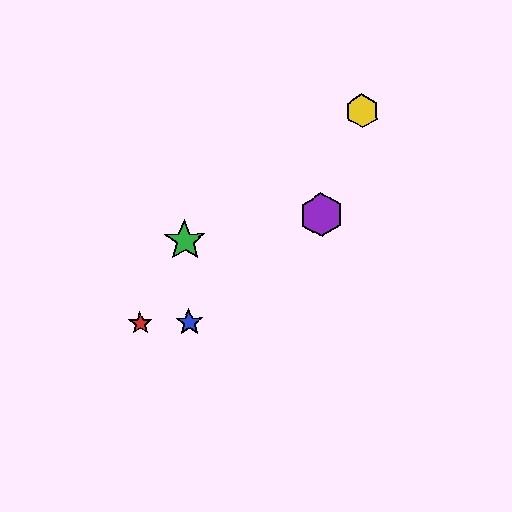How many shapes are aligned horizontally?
2 shapes (the red star, the blue star) are aligned horizontally.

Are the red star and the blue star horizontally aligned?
Yes, both are at y≈323.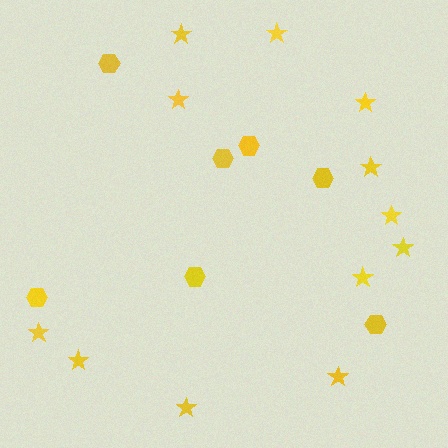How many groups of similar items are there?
There are 2 groups: one group of stars (12) and one group of hexagons (7).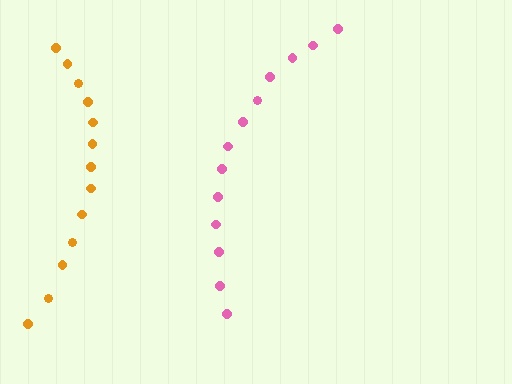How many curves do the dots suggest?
There are 2 distinct paths.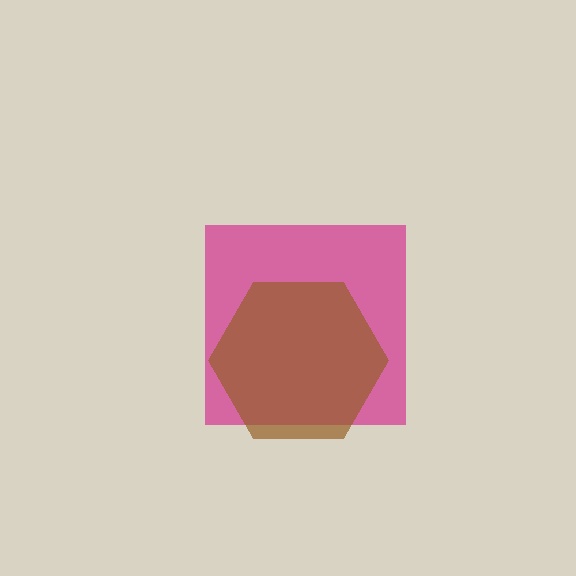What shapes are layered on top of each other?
The layered shapes are: a magenta square, a brown hexagon.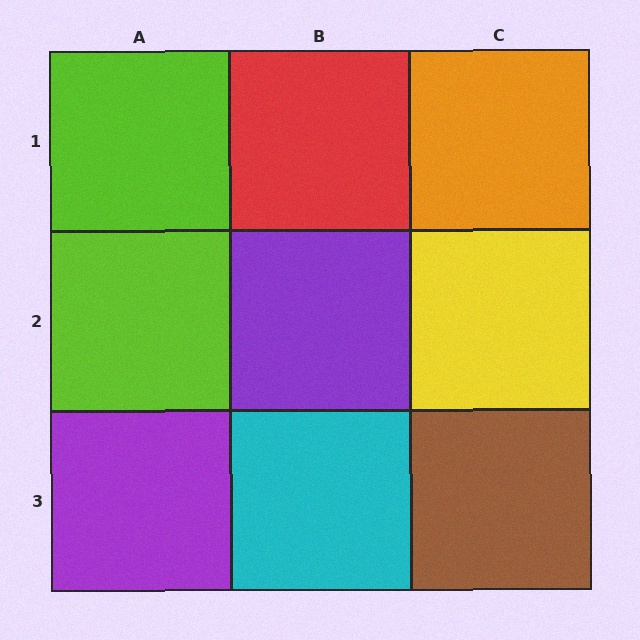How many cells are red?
1 cell is red.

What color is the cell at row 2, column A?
Lime.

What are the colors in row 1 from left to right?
Lime, red, orange.